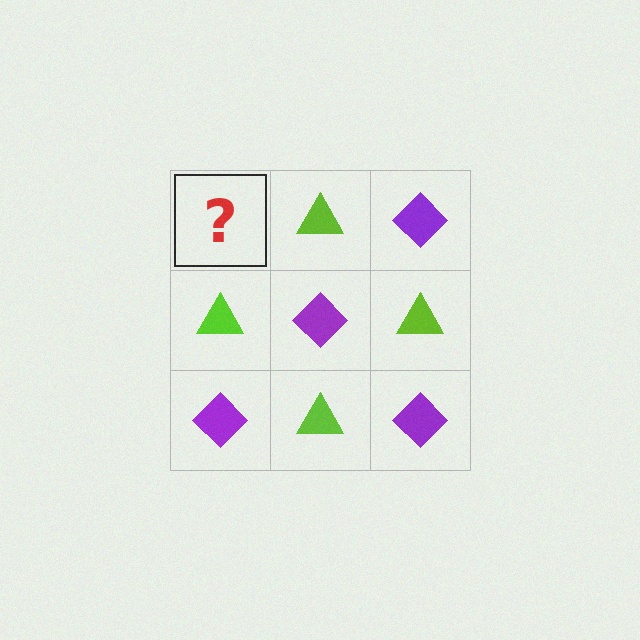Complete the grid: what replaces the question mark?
The question mark should be replaced with a purple diamond.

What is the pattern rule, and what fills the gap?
The rule is that it alternates purple diamond and lime triangle in a checkerboard pattern. The gap should be filled with a purple diamond.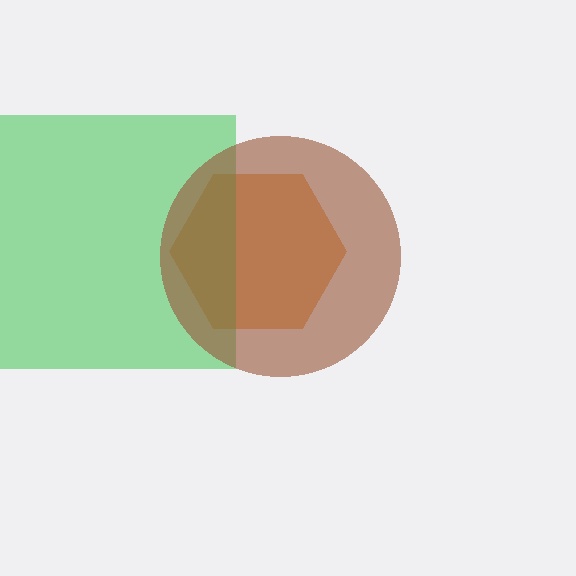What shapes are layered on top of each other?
The layered shapes are: an orange hexagon, a green square, a brown circle.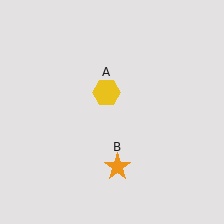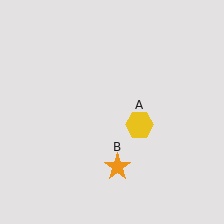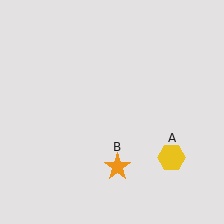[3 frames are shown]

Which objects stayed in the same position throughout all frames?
Orange star (object B) remained stationary.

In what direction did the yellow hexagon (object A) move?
The yellow hexagon (object A) moved down and to the right.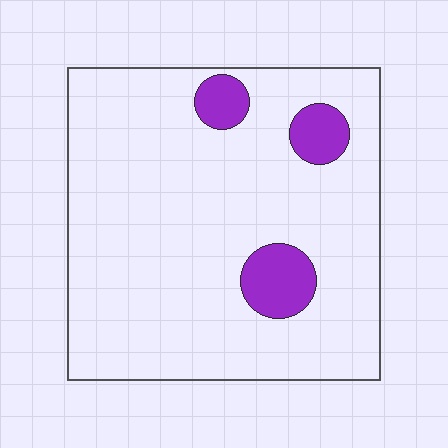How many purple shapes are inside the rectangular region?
3.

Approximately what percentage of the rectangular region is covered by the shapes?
Approximately 10%.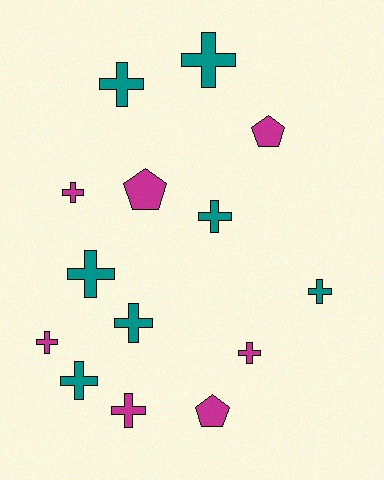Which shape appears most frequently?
Cross, with 11 objects.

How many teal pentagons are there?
There are no teal pentagons.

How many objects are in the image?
There are 14 objects.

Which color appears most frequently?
Teal, with 7 objects.